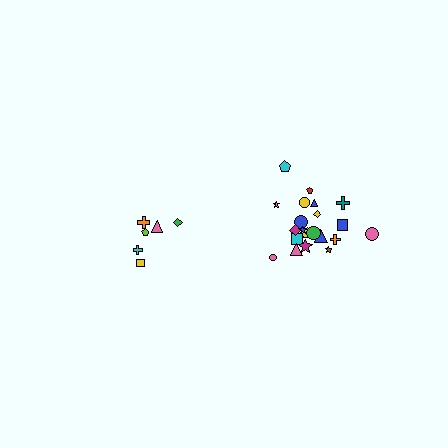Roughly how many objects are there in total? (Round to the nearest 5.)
Roughly 30 objects in total.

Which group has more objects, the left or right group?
The right group.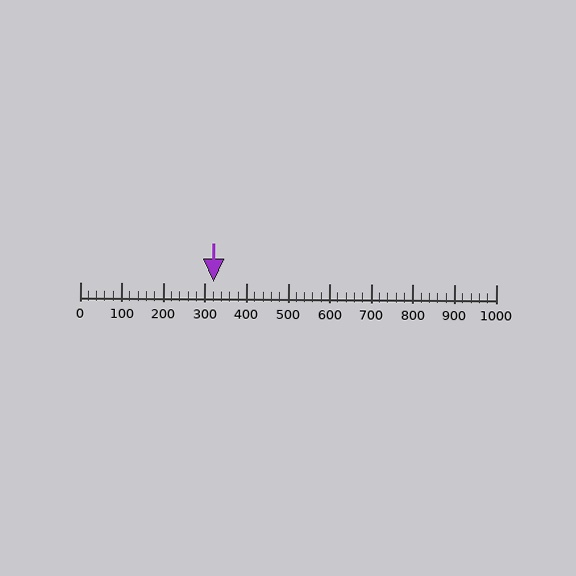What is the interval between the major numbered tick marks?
The major tick marks are spaced 100 units apart.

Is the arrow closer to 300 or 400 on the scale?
The arrow is closer to 300.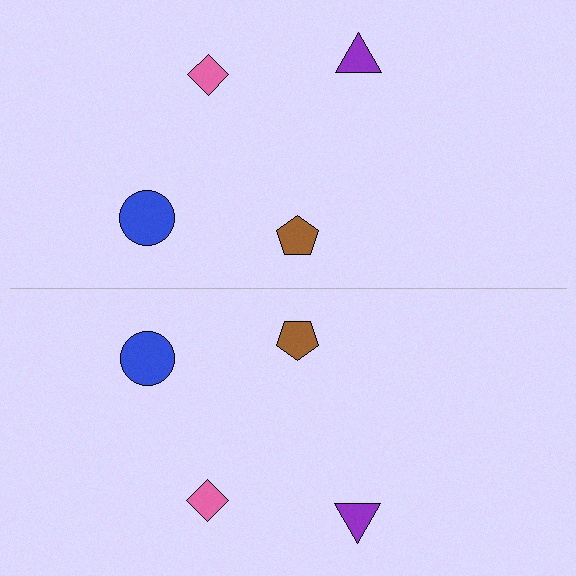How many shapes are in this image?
There are 8 shapes in this image.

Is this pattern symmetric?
Yes, this pattern has bilateral (reflection) symmetry.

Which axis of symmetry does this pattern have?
The pattern has a horizontal axis of symmetry running through the center of the image.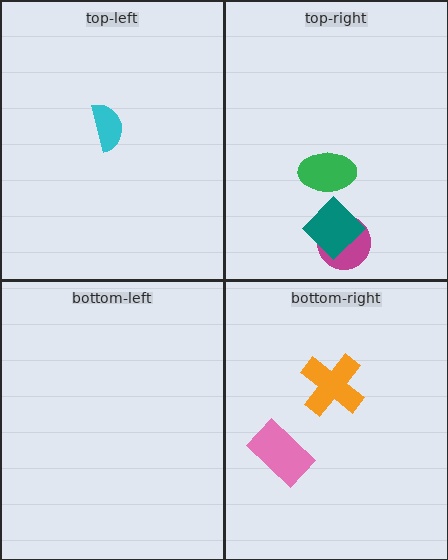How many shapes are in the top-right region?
3.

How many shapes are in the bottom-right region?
2.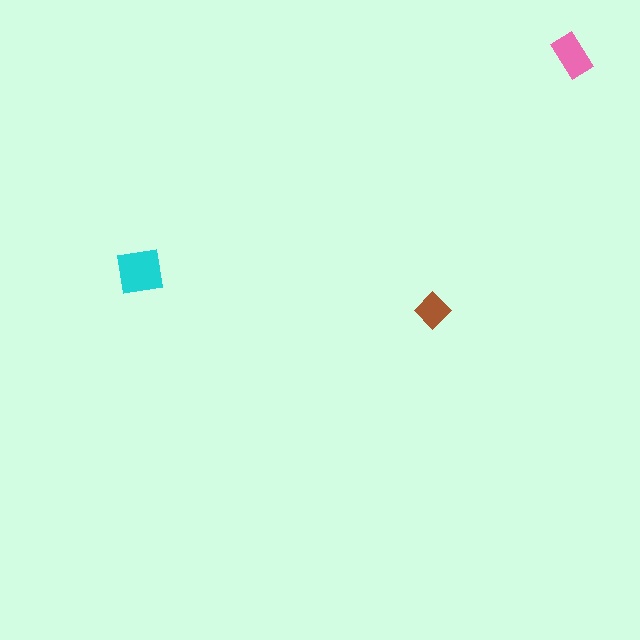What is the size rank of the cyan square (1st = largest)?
1st.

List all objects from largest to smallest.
The cyan square, the pink rectangle, the brown diamond.